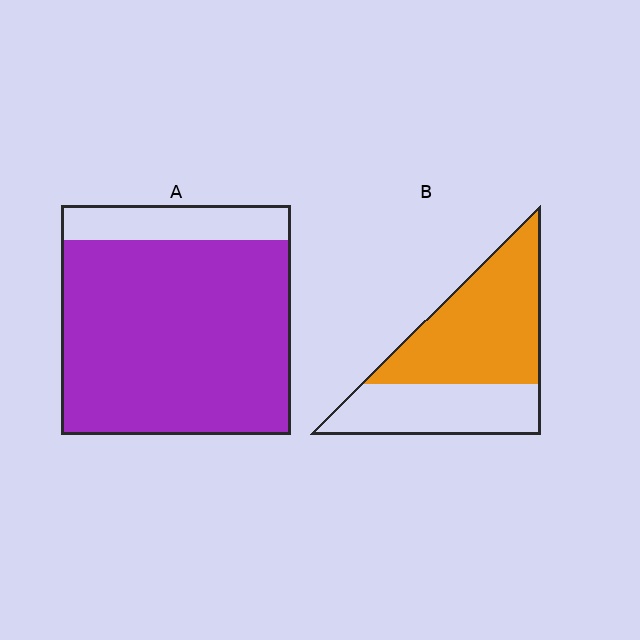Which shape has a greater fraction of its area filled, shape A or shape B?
Shape A.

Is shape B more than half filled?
Yes.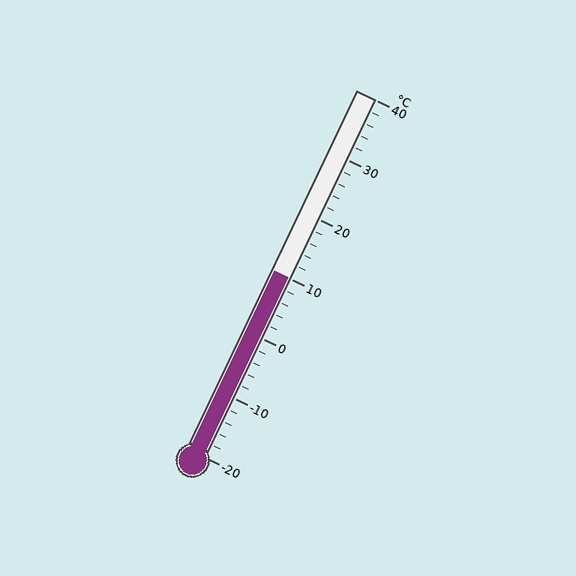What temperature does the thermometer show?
The thermometer shows approximately 10°C.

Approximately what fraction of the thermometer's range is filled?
The thermometer is filled to approximately 50% of its range.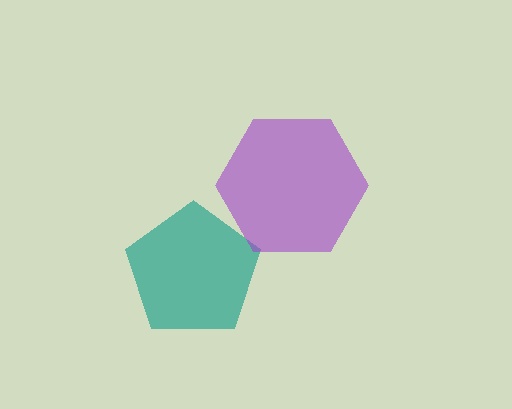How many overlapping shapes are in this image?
There are 2 overlapping shapes in the image.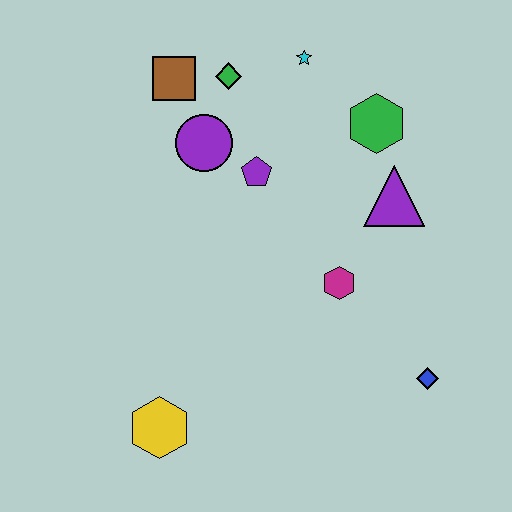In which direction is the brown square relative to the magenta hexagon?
The brown square is above the magenta hexagon.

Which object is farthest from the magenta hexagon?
The brown square is farthest from the magenta hexagon.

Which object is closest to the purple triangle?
The green hexagon is closest to the purple triangle.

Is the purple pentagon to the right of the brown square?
Yes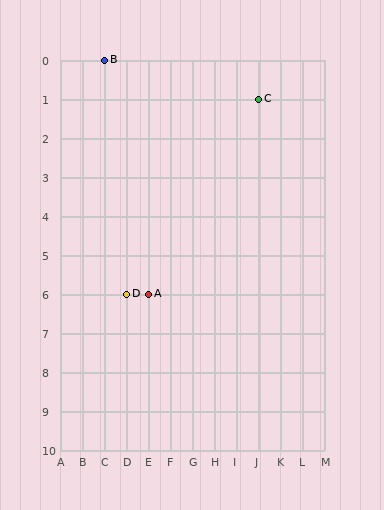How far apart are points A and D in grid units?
Points A and D are 1 column apart.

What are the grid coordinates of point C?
Point C is at grid coordinates (J, 1).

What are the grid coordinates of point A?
Point A is at grid coordinates (E, 6).